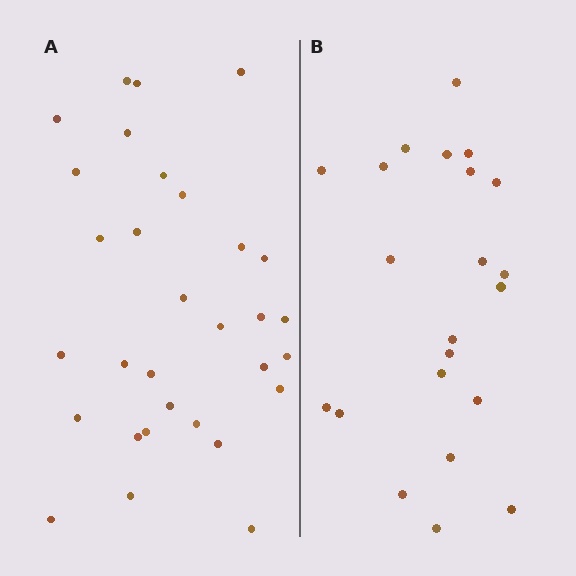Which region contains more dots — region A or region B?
Region A (the left region) has more dots.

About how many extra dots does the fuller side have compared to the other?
Region A has roughly 8 or so more dots than region B.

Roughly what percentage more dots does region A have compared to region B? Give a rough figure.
About 40% more.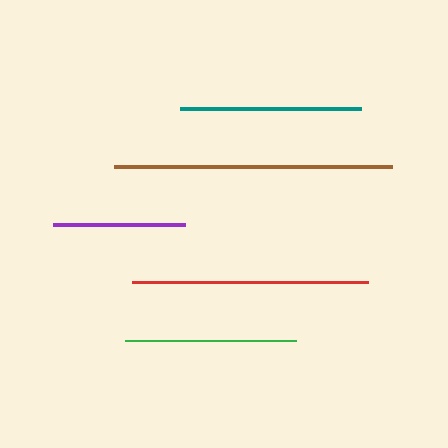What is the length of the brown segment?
The brown segment is approximately 278 pixels long.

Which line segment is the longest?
The brown line is the longest at approximately 278 pixels.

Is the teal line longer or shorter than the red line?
The red line is longer than the teal line.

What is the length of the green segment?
The green segment is approximately 171 pixels long.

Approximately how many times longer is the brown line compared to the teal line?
The brown line is approximately 1.5 times the length of the teal line.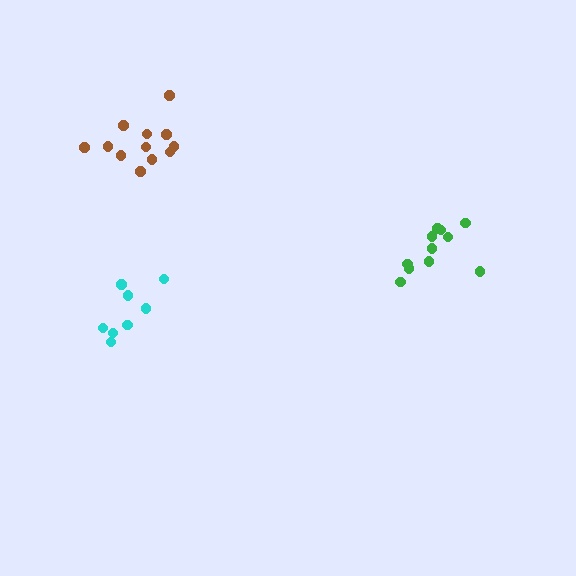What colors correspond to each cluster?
The clusters are colored: brown, cyan, green.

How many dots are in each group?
Group 1: 12 dots, Group 2: 8 dots, Group 3: 11 dots (31 total).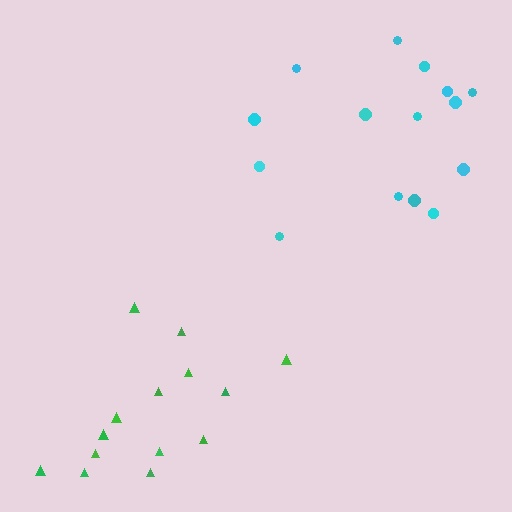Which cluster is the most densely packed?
Green.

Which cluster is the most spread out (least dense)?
Cyan.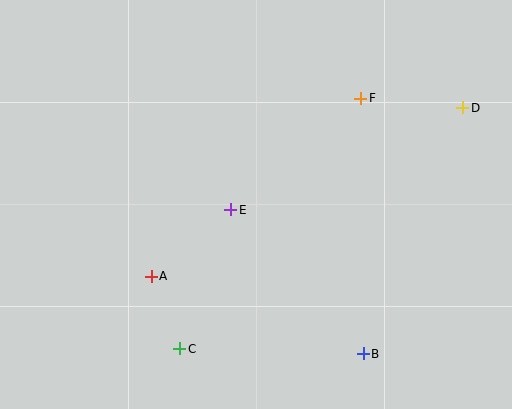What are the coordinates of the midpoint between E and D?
The midpoint between E and D is at (347, 159).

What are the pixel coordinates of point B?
Point B is at (363, 354).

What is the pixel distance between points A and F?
The distance between A and F is 275 pixels.